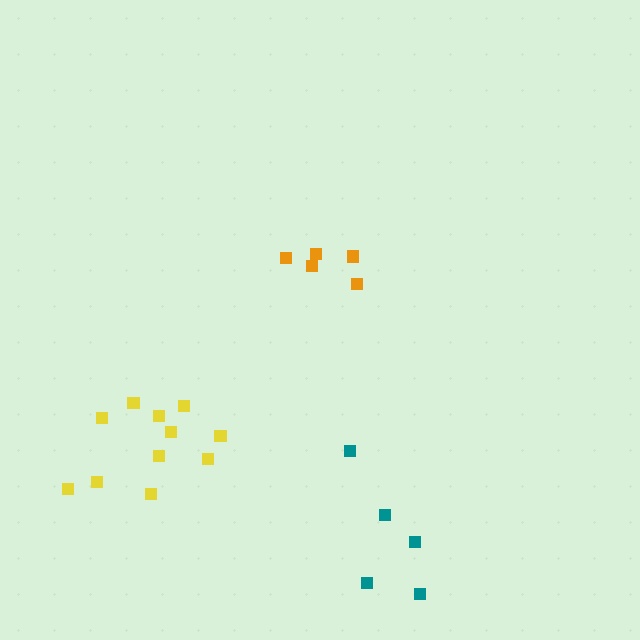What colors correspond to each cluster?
The clusters are colored: yellow, orange, teal.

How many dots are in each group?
Group 1: 11 dots, Group 2: 5 dots, Group 3: 5 dots (21 total).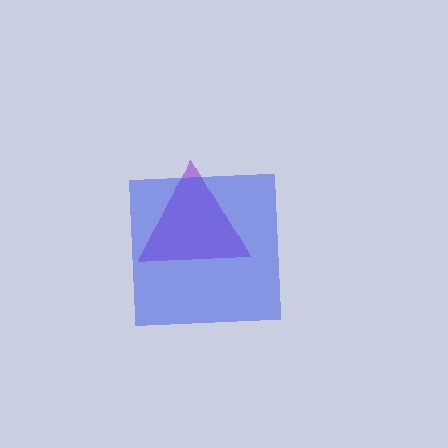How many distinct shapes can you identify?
There are 2 distinct shapes: a purple triangle, a blue square.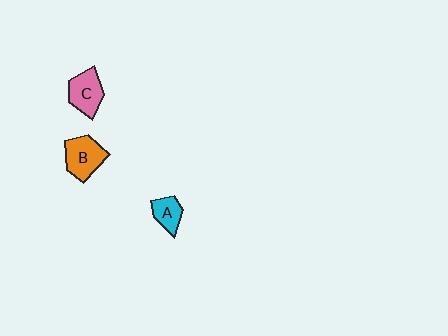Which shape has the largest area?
Shape B (orange).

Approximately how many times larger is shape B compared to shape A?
Approximately 1.6 times.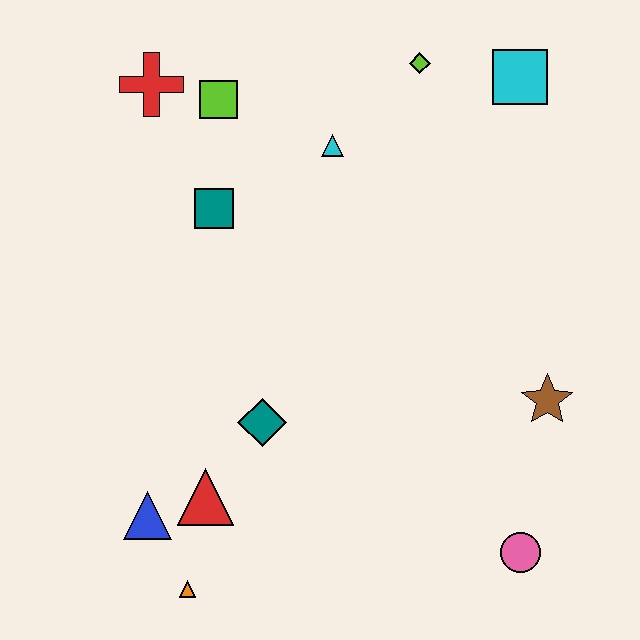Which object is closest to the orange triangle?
The blue triangle is closest to the orange triangle.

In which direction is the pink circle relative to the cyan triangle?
The pink circle is below the cyan triangle.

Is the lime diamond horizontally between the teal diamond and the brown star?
Yes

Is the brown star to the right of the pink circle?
Yes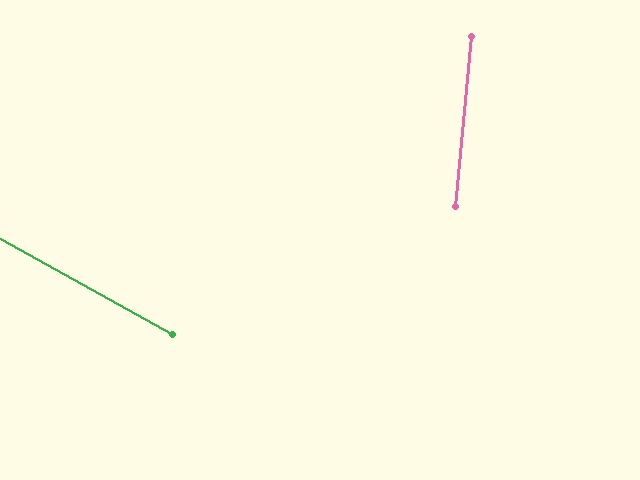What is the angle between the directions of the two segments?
Approximately 67 degrees.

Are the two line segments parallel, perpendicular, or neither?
Neither parallel nor perpendicular — they differ by about 67°.